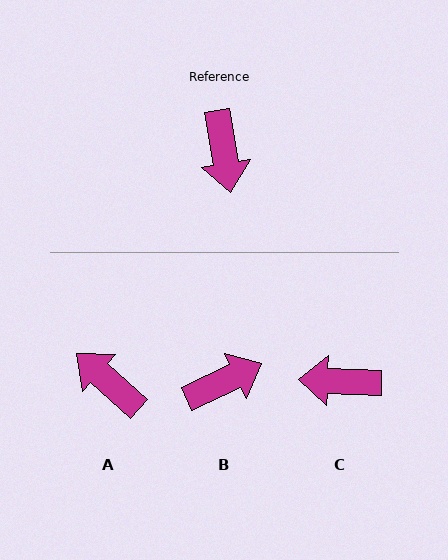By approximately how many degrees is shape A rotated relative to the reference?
Approximately 141 degrees clockwise.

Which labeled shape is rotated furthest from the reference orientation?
A, about 141 degrees away.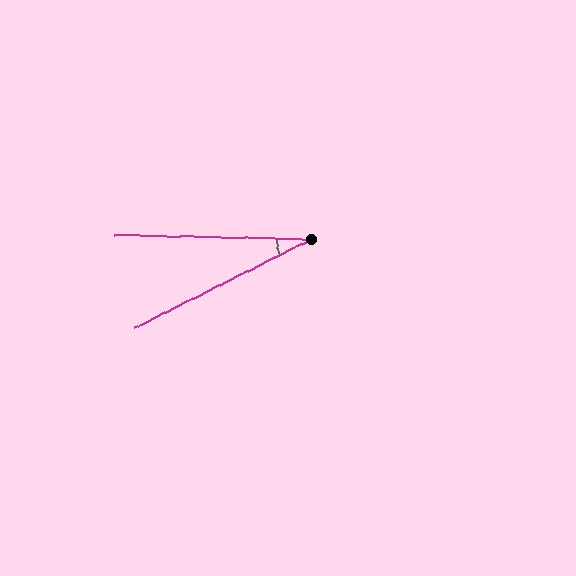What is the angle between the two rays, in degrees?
Approximately 28 degrees.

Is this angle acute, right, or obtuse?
It is acute.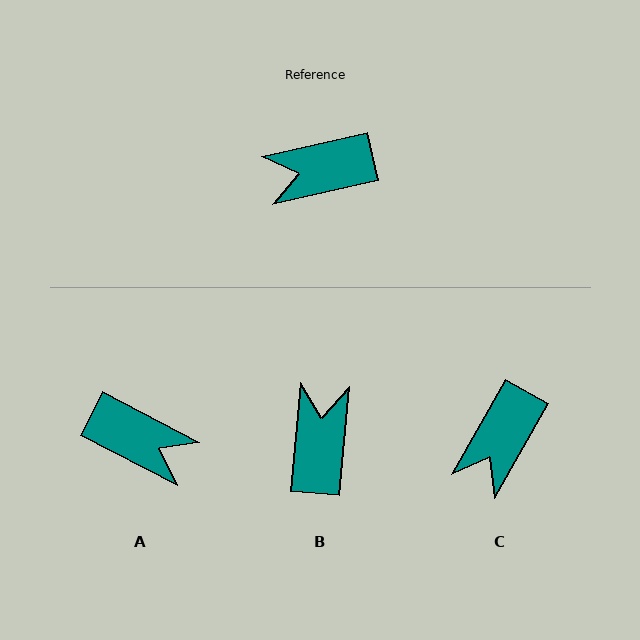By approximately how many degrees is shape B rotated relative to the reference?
Approximately 108 degrees clockwise.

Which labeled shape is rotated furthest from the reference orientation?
A, about 140 degrees away.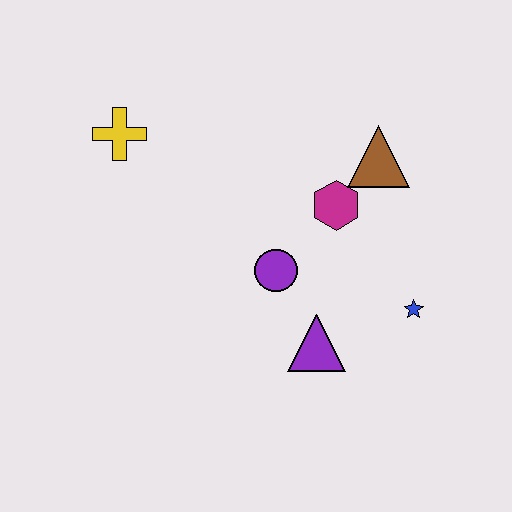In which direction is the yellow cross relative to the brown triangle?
The yellow cross is to the left of the brown triangle.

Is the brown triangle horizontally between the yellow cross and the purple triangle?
No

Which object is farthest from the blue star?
The yellow cross is farthest from the blue star.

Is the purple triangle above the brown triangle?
No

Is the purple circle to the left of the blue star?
Yes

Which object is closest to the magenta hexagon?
The brown triangle is closest to the magenta hexagon.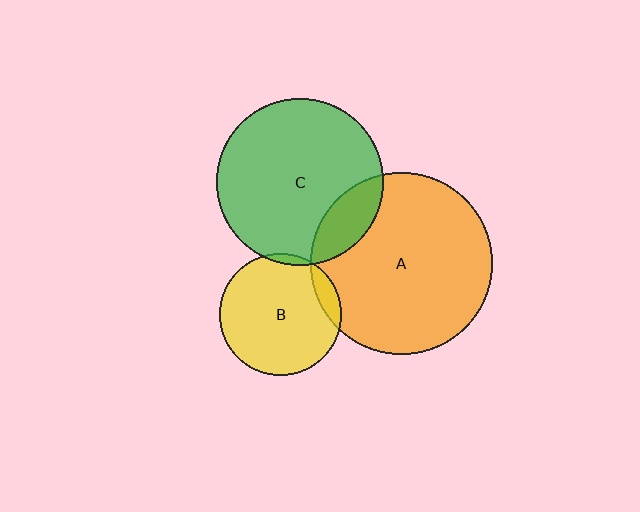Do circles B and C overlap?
Yes.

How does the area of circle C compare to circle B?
Approximately 1.9 times.